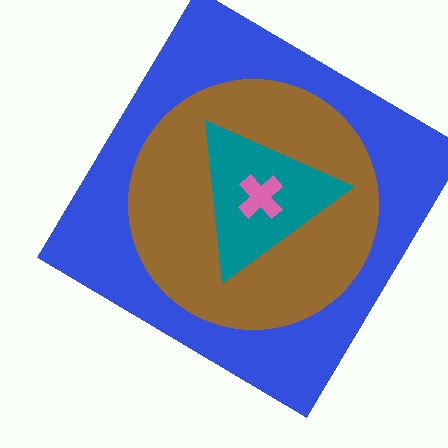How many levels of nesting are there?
4.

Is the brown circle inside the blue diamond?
Yes.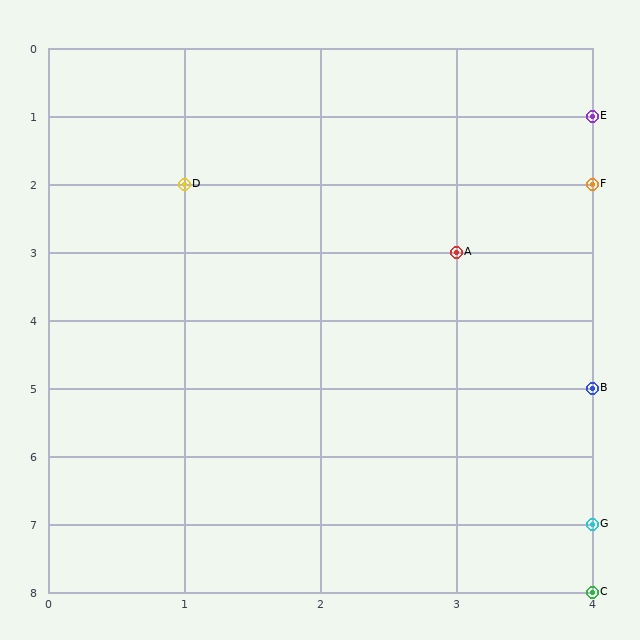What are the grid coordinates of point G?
Point G is at grid coordinates (4, 7).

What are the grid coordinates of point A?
Point A is at grid coordinates (3, 3).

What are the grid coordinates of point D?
Point D is at grid coordinates (1, 2).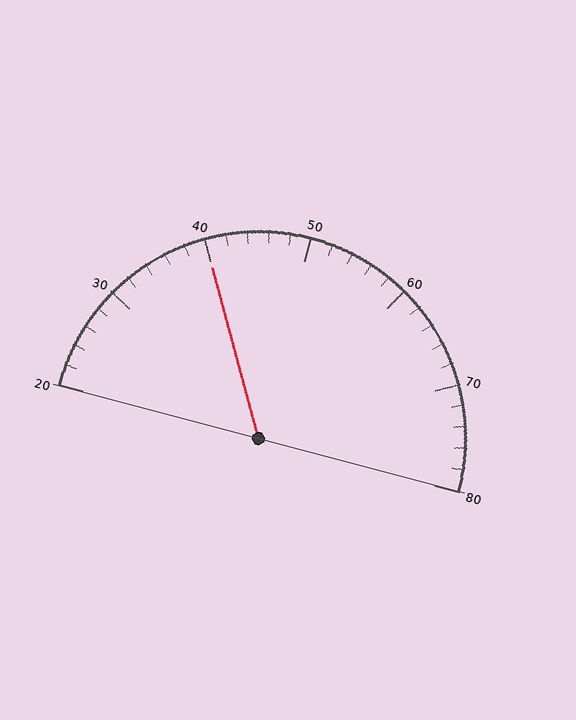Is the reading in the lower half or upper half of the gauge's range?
The reading is in the lower half of the range (20 to 80).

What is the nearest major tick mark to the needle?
The nearest major tick mark is 40.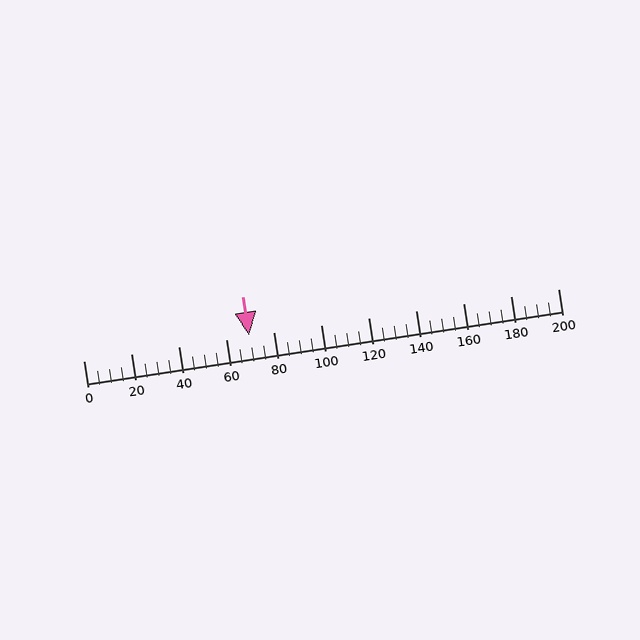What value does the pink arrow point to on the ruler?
The pink arrow points to approximately 70.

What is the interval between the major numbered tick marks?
The major tick marks are spaced 20 units apart.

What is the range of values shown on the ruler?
The ruler shows values from 0 to 200.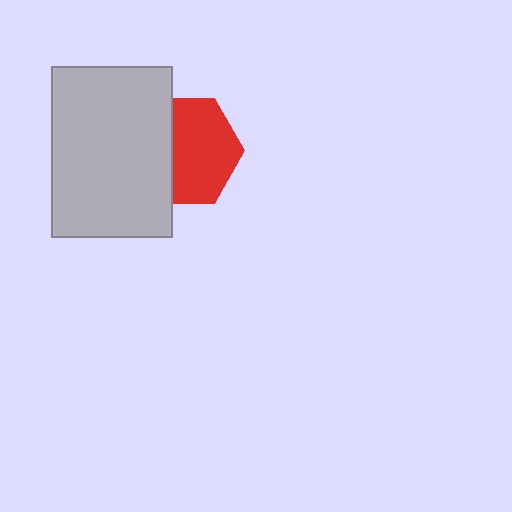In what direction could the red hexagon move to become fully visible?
The red hexagon could move right. That would shift it out from behind the light gray rectangle entirely.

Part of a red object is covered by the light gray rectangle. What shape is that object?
It is a hexagon.